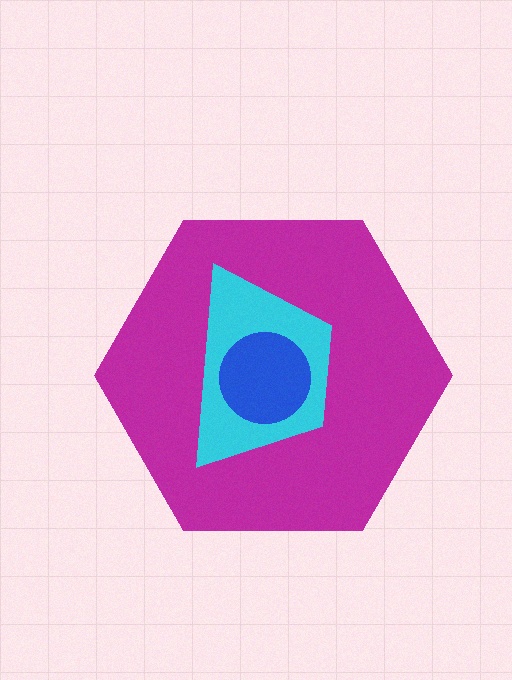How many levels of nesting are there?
3.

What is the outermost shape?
The magenta hexagon.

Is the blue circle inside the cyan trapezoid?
Yes.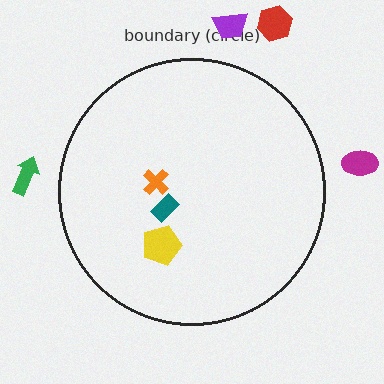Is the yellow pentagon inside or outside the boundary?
Inside.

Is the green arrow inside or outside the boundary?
Outside.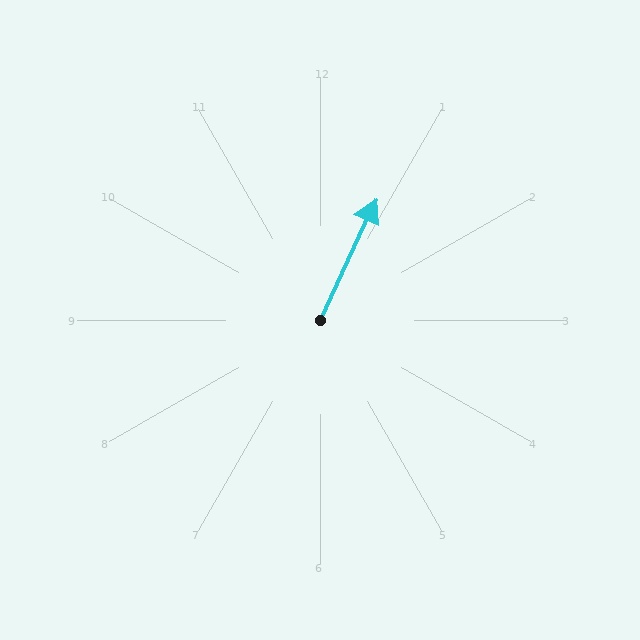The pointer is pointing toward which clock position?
Roughly 1 o'clock.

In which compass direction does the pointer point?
Northeast.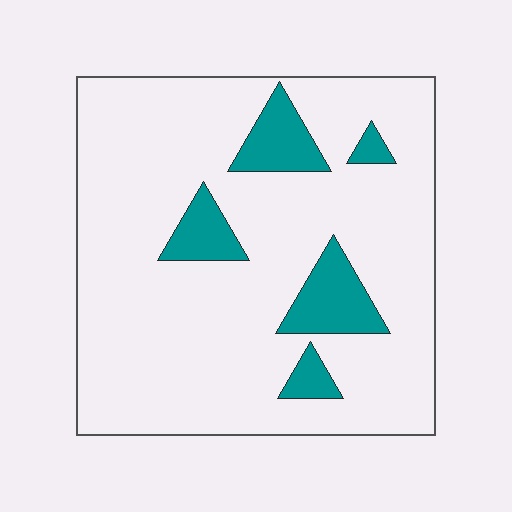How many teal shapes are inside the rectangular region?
5.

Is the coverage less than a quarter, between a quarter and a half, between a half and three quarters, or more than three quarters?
Less than a quarter.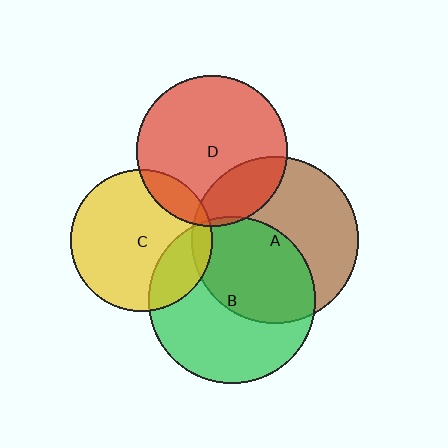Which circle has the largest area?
Circle A (brown).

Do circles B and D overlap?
Yes.